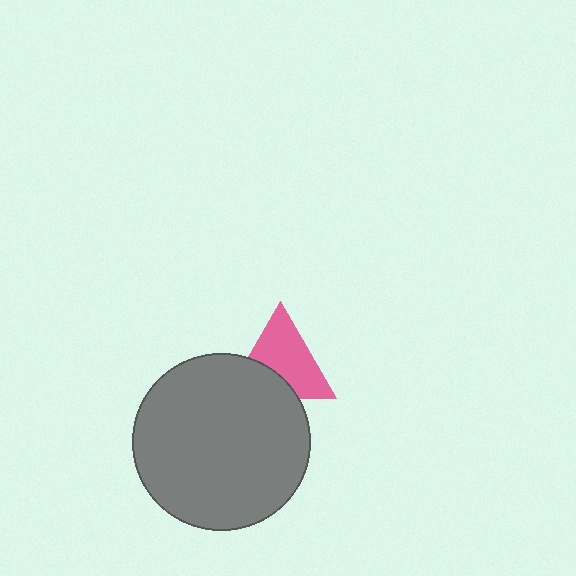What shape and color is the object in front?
The object in front is a gray circle.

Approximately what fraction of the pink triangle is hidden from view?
Roughly 34% of the pink triangle is hidden behind the gray circle.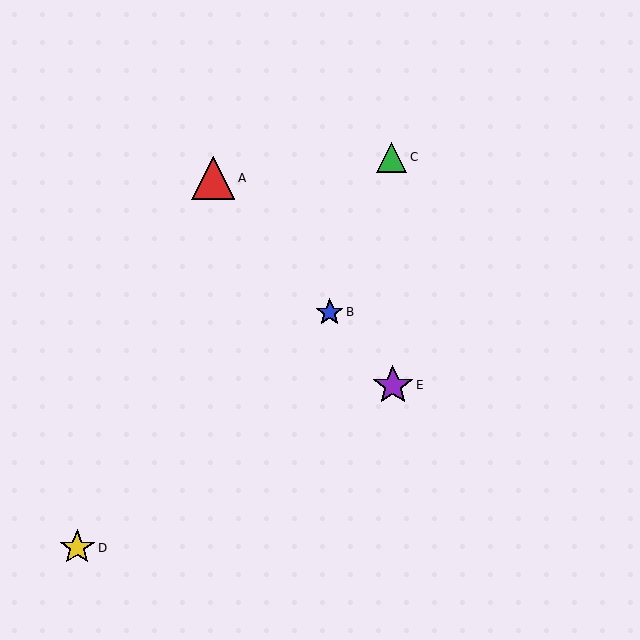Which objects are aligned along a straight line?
Objects A, B, E are aligned along a straight line.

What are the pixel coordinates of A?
Object A is at (213, 178).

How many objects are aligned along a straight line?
3 objects (A, B, E) are aligned along a straight line.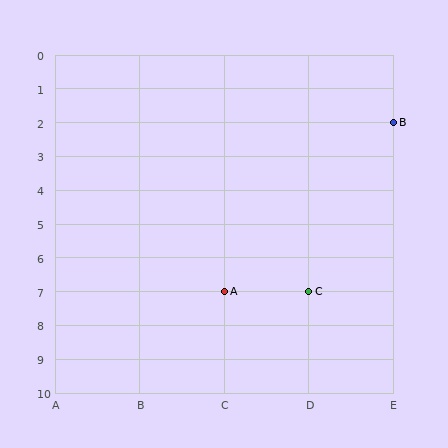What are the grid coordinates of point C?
Point C is at grid coordinates (D, 7).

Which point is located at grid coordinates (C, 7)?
Point A is at (C, 7).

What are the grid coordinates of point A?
Point A is at grid coordinates (C, 7).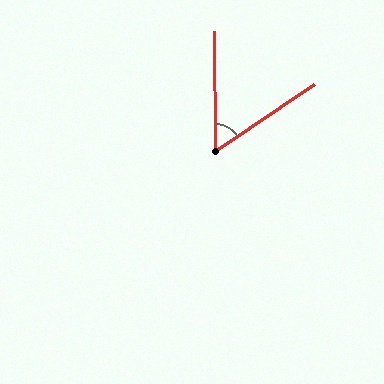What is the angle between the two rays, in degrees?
Approximately 56 degrees.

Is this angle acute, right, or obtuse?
It is acute.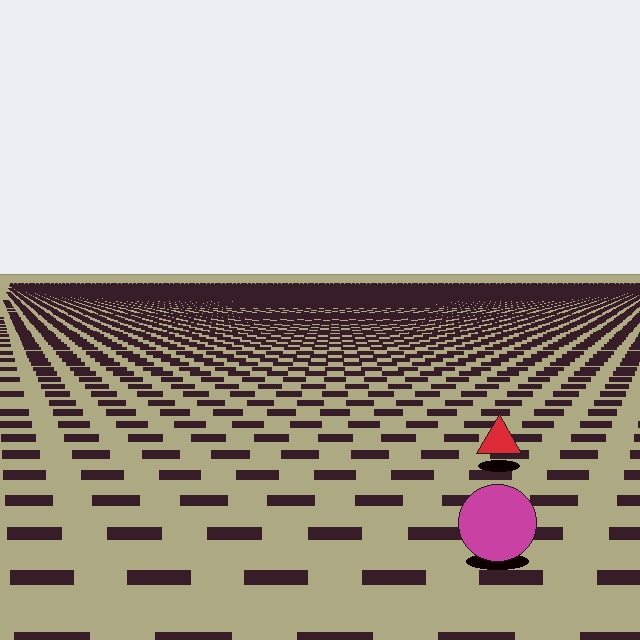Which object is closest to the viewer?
The magenta circle is closest. The texture marks near it are larger and more spread out.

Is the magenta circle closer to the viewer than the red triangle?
Yes. The magenta circle is closer — you can tell from the texture gradient: the ground texture is coarser near it.